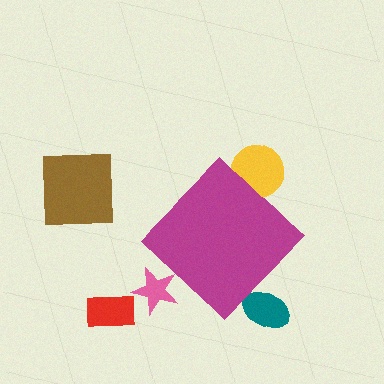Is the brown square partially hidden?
No, the brown square is fully visible.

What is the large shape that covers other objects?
A magenta diamond.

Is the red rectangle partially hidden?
No, the red rectangle is fully visible.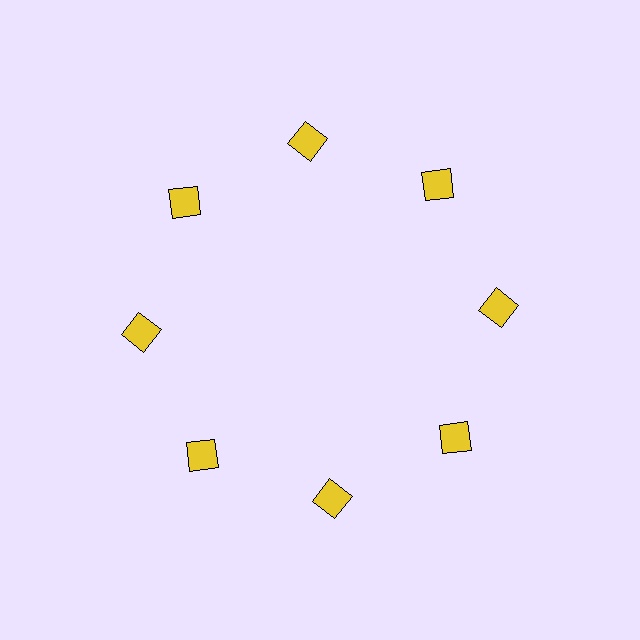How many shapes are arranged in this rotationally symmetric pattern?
There are 8 shapes, arranged in 8 groups of 1.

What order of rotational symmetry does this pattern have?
This pattern has 8-fold rotational symmetry.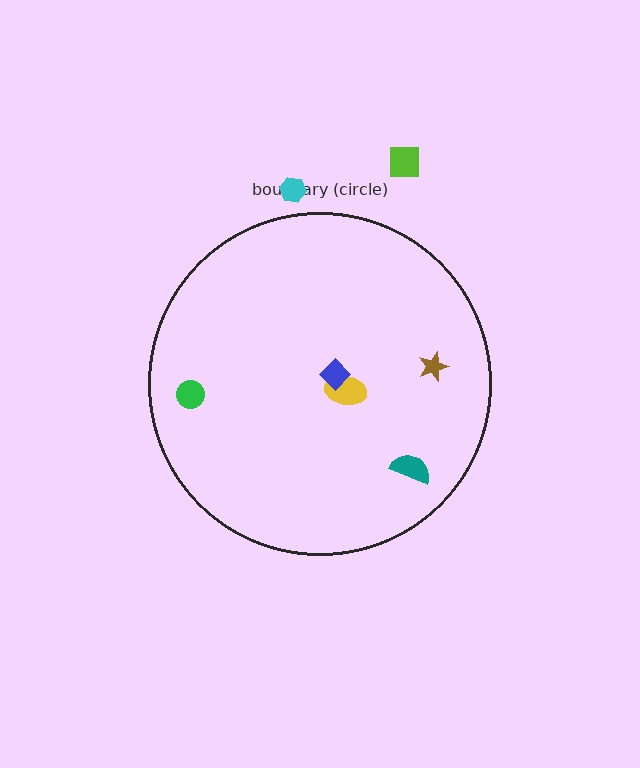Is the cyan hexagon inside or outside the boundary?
Outside.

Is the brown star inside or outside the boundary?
Inside.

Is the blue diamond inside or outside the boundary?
Inside.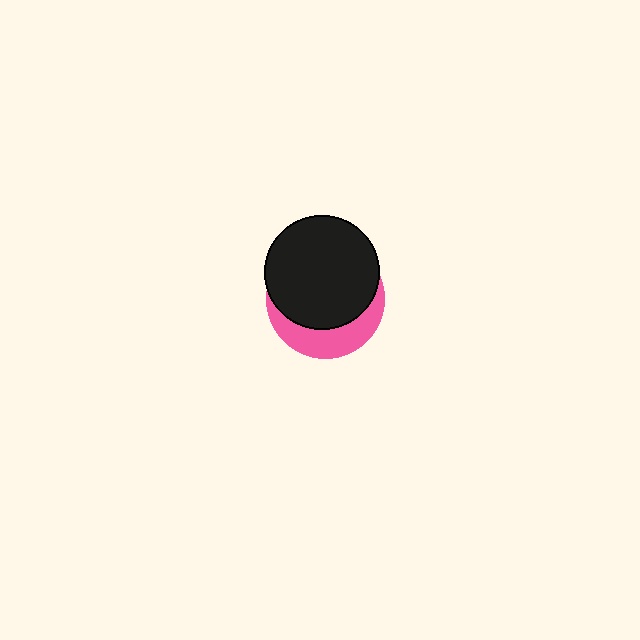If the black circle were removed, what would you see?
You would see the complete pink circle.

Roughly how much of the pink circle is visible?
A small part of it is visible (roughly 31%).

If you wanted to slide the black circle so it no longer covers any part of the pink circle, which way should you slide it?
Slide it up — that is the most direct way to separate the two shapes.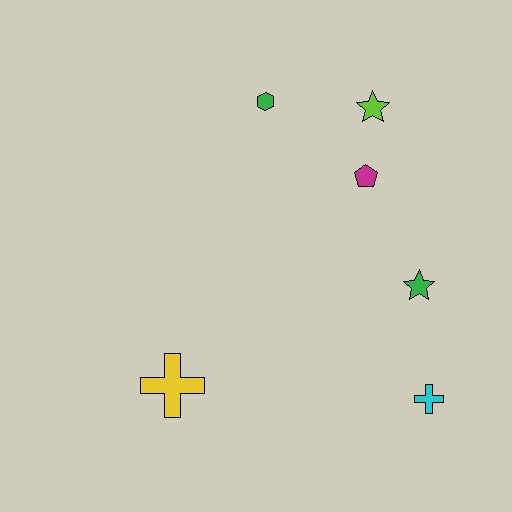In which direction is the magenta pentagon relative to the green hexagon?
The magenta pentagon is to the right of the green hexagon.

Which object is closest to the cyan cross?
The green star is closest to the cyan cross.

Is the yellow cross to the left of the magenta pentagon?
Yes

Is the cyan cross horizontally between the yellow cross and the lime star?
No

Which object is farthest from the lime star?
The yellow cross is farthest from the lime star.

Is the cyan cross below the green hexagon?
Yes